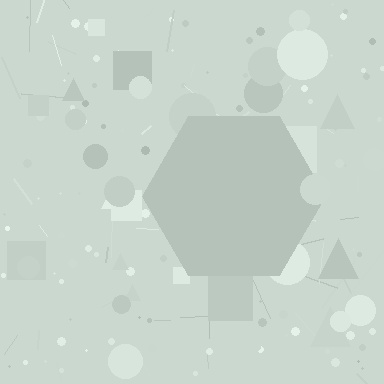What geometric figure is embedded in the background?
A hexagon is embedded in the background.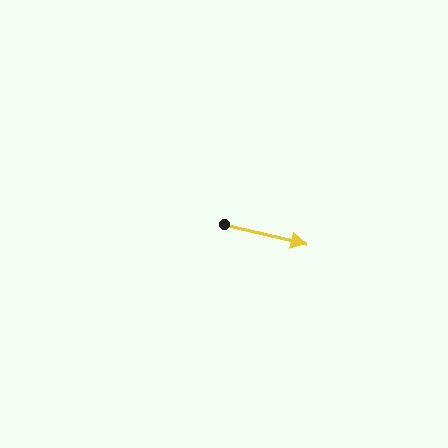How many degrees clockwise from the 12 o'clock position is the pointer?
Approximately 104 degrees.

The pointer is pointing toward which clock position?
Roughly 3 o'clock.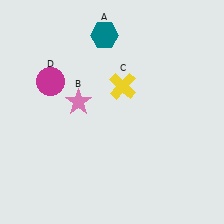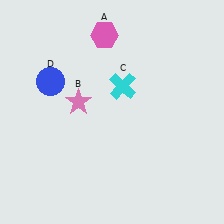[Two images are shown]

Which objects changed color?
A changed from teal to pink. C changed from yellow to cyan. D changed from magenta to blue.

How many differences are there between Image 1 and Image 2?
There are 3 differences between the two images.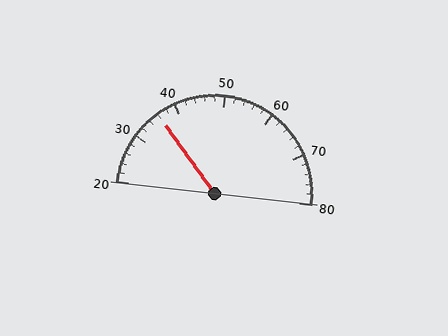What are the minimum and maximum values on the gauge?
The gauge ranges from 20 to 80.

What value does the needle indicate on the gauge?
The needle indicates approximately 36.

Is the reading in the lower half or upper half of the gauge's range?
The reading is in the lower half of the range (20 to 80).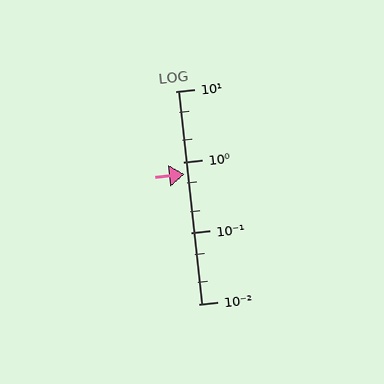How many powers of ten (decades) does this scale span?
The scale spans 3 decades, from 0.01 to 10.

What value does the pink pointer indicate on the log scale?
The pointer indicates approximately 0.68.